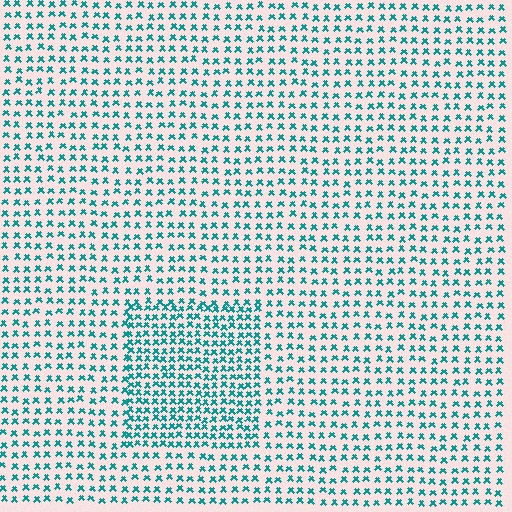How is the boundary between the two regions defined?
The boundary is defined by a change in element density (approximately 1.7x ratio). All elements are the same color, size, and shape.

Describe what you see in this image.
The image contains small teal elements arranged at two different densities. A rectangle-shaped region is visible where the elements are more densely packed than the surrounding area.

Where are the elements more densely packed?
The elements are more densely packed inside the rectangle boundary.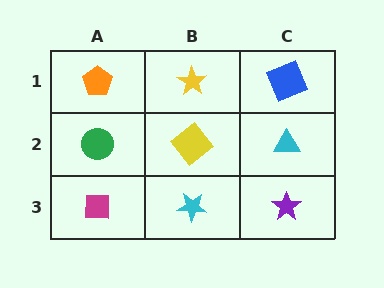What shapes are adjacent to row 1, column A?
A green circle (row 2, column A), a yellow star (row 1, column B).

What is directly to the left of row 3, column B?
A magenta square.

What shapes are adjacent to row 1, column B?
A yellow diamond (row 2, column B), an orange pentagon (row 1, column A), a blue square (row 1, column C).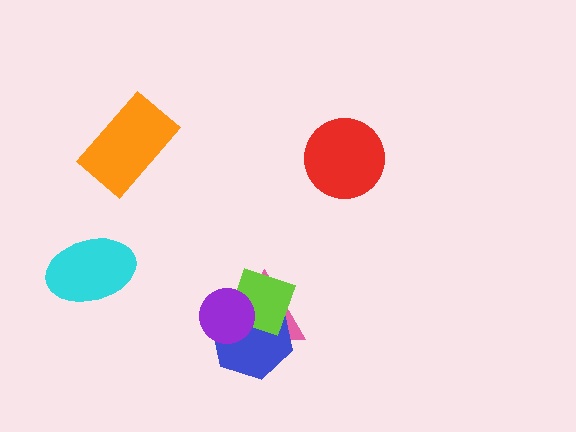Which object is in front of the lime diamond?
The purple circle is in front of the lime diamond.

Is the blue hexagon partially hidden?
Yes, it is partially covered by another shape.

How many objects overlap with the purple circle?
3 objects overlap with the purple circle.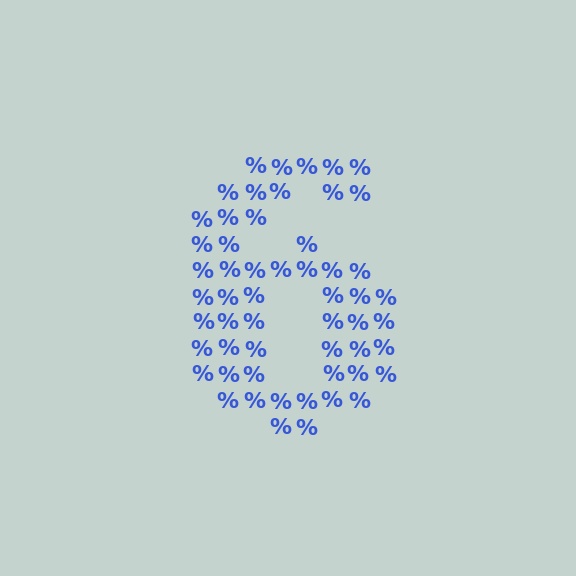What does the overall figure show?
The overall figure shows the digit 6.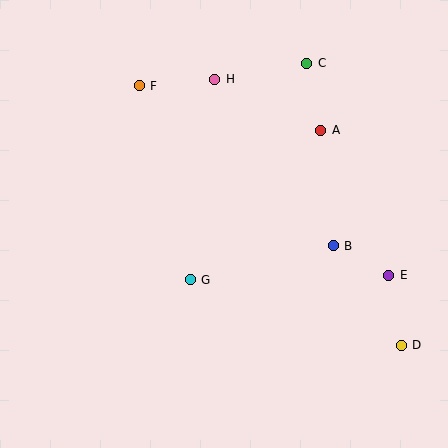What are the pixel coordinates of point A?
Point A is at (321, 130).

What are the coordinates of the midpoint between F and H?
The midpoint between F and H is at (177, 82).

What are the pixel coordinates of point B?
Point B is at (333, 246).